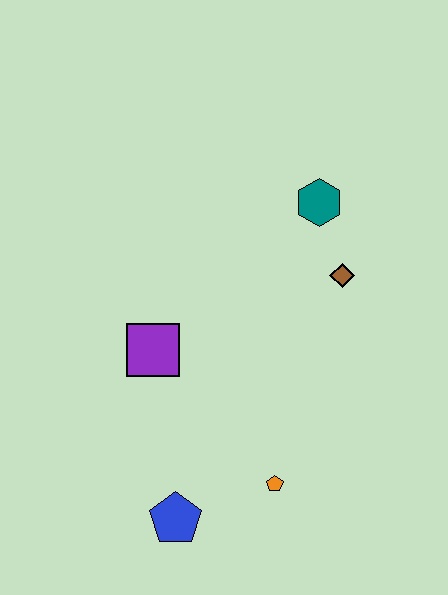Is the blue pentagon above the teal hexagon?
No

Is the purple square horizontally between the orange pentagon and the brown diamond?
No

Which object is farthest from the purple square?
The teal hexagon is farthest from the purple square.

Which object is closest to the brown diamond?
The teal hexagon is closest to the brown diamond.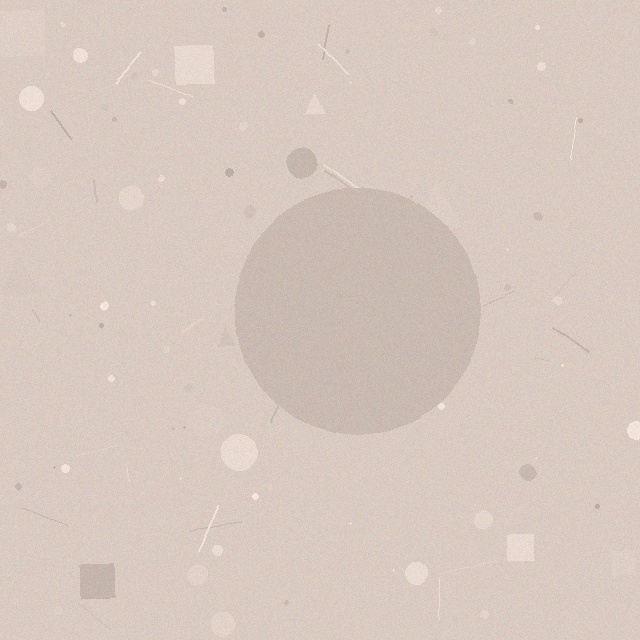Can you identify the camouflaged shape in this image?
The camouflaged shape is a circle.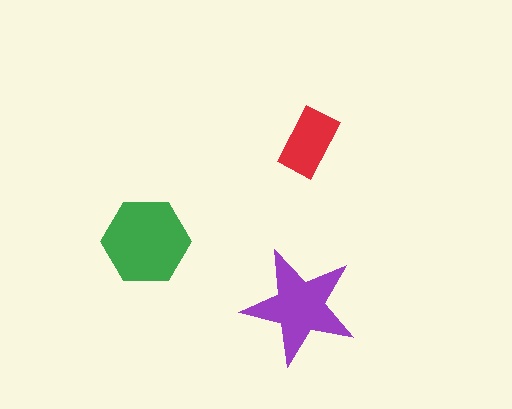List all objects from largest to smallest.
The green hexagon, the purple star, the red rectangle.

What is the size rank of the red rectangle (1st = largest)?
3rd.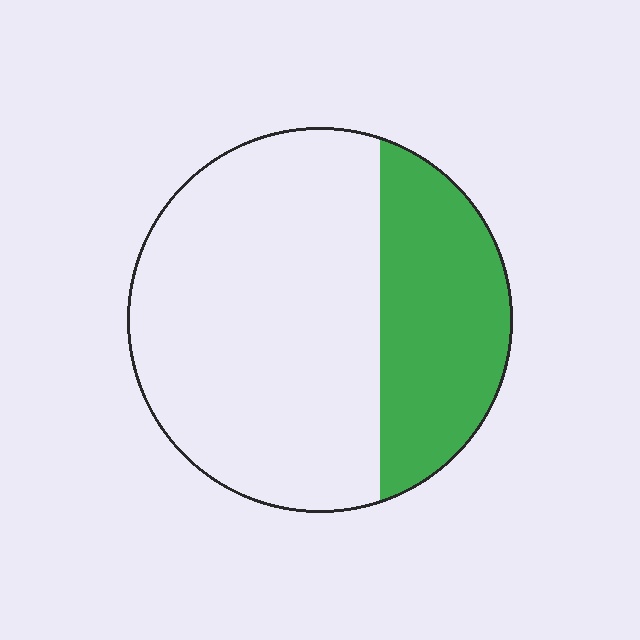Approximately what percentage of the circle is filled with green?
Approximately 30%.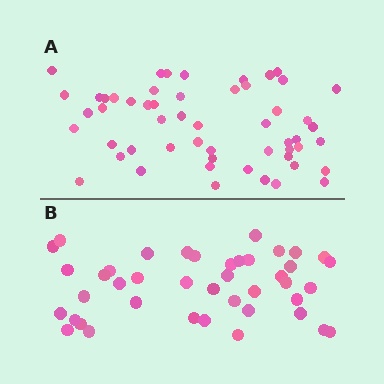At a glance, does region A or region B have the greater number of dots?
Region A (the top region) has more dots.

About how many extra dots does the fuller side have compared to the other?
Region A has roughly 12 or so more dots than region B.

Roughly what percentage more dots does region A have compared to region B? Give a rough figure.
About 30% more.